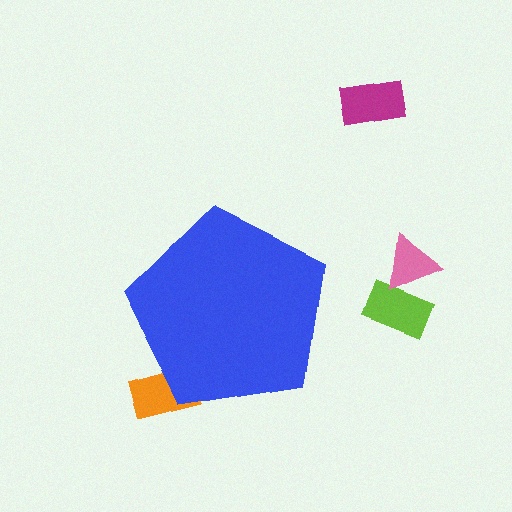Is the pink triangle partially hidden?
No, the pink triangle is fully visible.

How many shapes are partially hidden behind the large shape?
1 shape is partially hidden.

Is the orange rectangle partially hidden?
Yes, the orange rectangle is partially hidden behind the blue pentagon.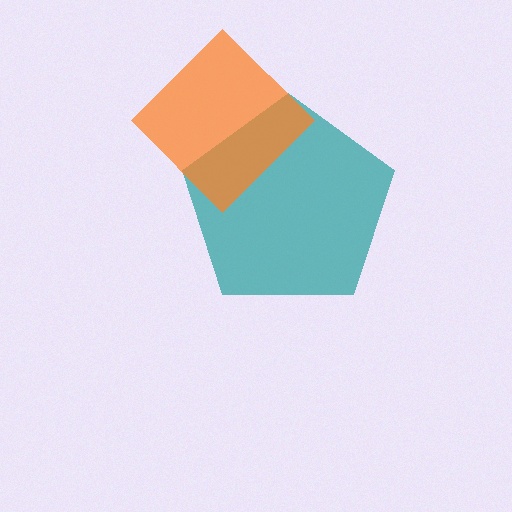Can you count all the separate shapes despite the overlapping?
Yes, there are 2 separate shapes.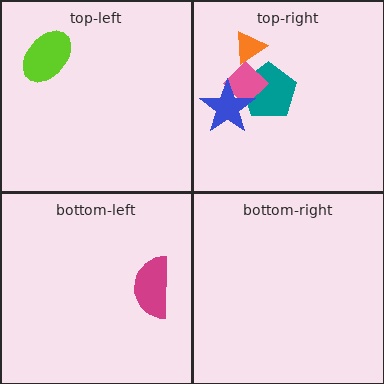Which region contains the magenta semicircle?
The bottom-left region.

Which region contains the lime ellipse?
The top-left region.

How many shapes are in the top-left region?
1.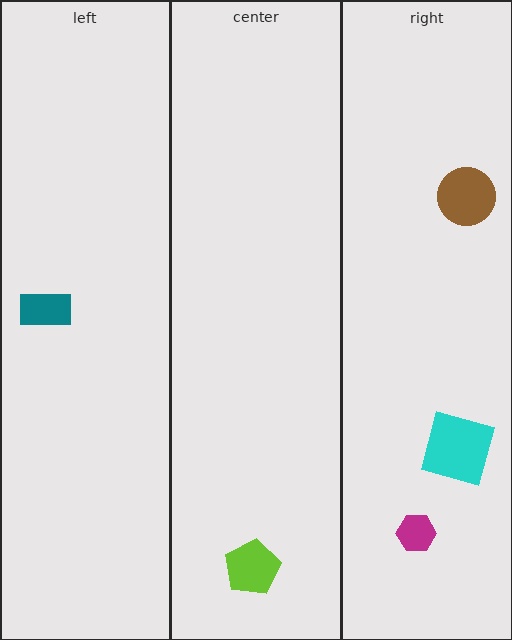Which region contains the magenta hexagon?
The right region.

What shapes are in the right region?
The cyan square, the magenta hexagon, the brown circle.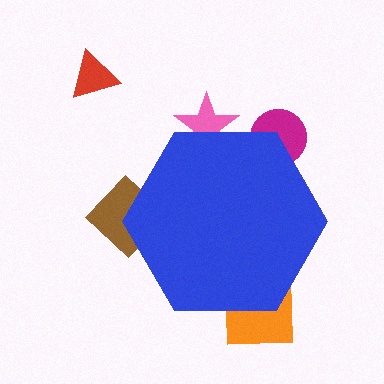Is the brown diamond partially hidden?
Yes, the brown diamond is partially hidden behind the blue hexagon.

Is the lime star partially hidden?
Yes, the lime star is partially hidden behind the blue hexagon.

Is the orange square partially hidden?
Yes, the orange square is partially hidden behind the blue hexagon.